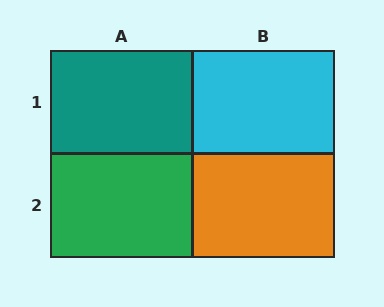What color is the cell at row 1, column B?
Cyan.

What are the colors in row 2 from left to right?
Green, orange.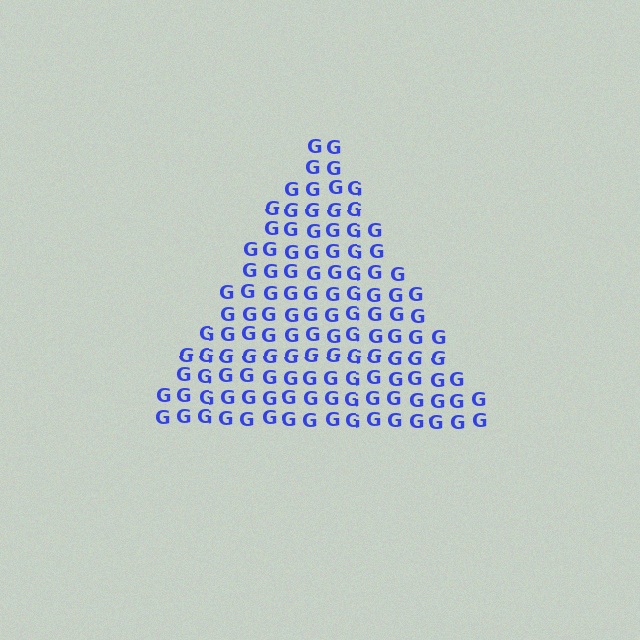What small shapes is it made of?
It is made of small letter G's.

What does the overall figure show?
The overall figure shows a triangle.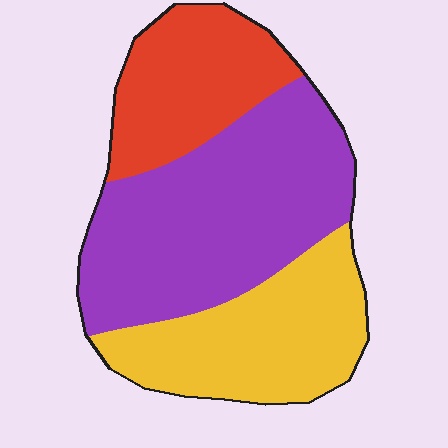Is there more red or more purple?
Purple.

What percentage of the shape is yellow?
Yellow covers 30% of the shape.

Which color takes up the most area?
Purple, at roughly 45%.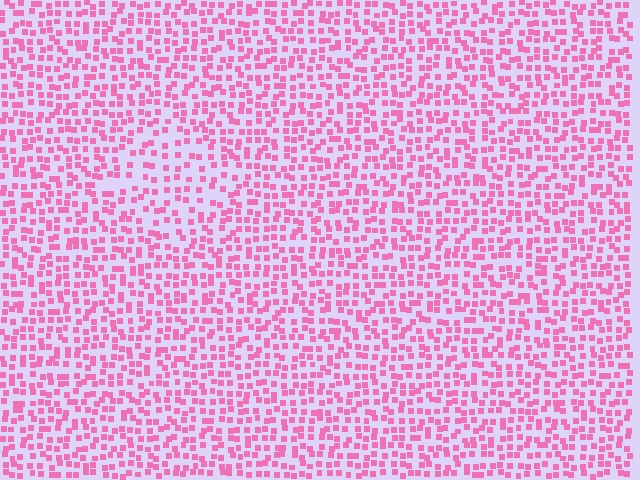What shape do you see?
I see a diamond.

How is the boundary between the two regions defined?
The boundary is defined by a change in element density (approximately 1.6x ratio). All elements are the same color, size, and shape.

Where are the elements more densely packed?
The elements are more densely packed outside the diamond boundary.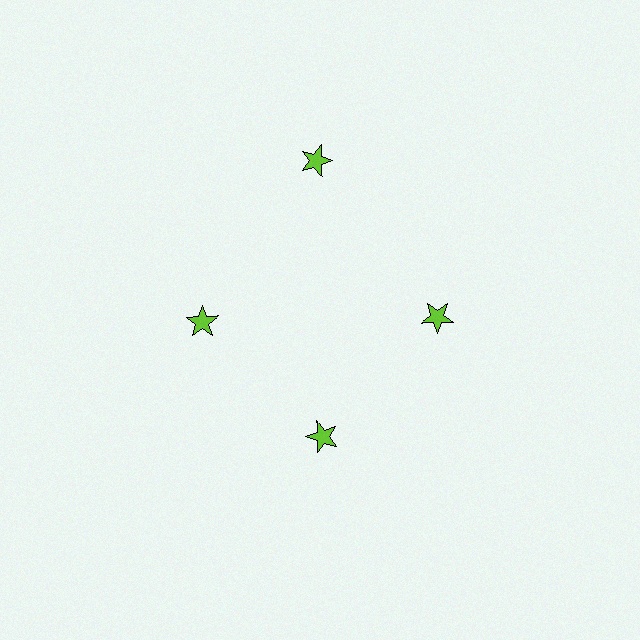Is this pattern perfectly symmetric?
No. The 4 lime stars are arranged in a ring, but one element near the 12 o'clock position is pushed outward from the center, breaking the 4-fold rotational symmetry.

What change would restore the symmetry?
The symmetry would be restored by moving it inward, back onto the ring so that all 4 stars sit at equal angles and equal distance from the center.